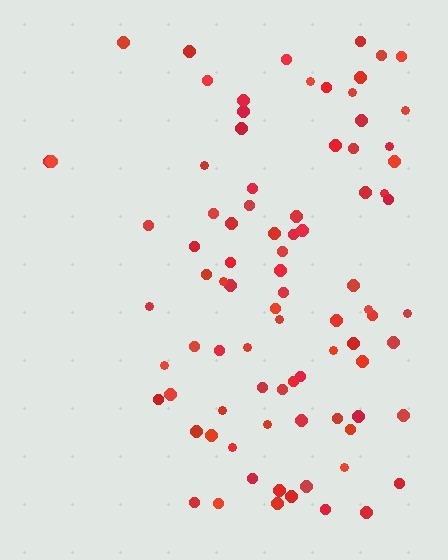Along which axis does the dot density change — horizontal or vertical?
Horizontal.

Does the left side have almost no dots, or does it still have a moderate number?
Still a moderate number, just noticeably fewer than the right.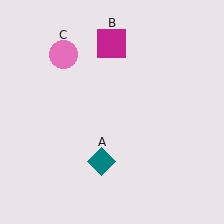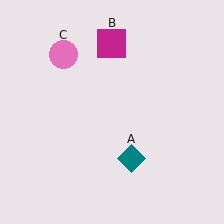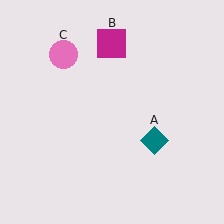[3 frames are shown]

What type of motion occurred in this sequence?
The teal diamond (object A) rotated counterclockwise around the center of the scene.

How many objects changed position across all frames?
1 object changed position: teal diamond (object A).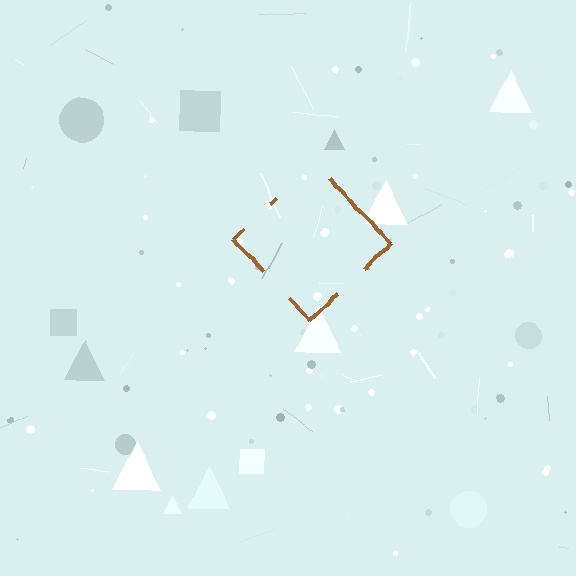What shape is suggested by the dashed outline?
The dashed outline suggests a diamond.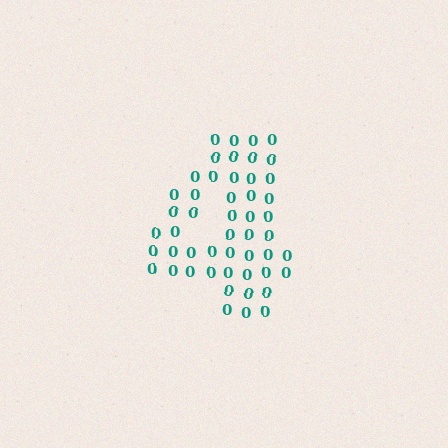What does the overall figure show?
The overall figure shows the digit 4.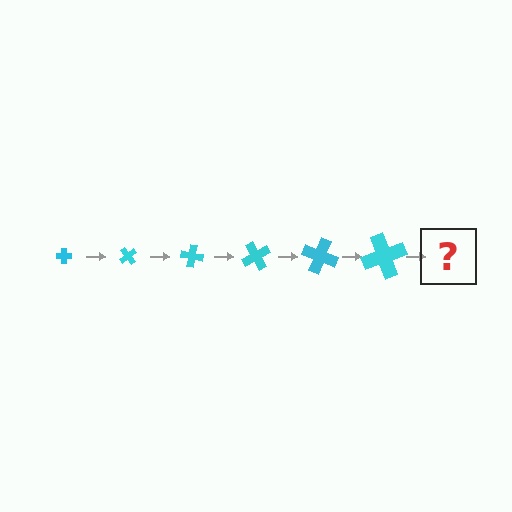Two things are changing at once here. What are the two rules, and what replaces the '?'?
The two rules are that the cross grows larger each step and it rotates 50 degrees each step. The '?' should be a cross, larger than the previous one and rotated 300 degrees from the start.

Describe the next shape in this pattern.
It should be a cross, larger than the previous one and rotated 300 degrees from the start.